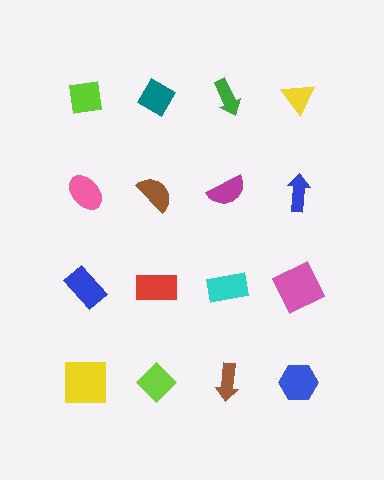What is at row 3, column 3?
A cyan rectangle.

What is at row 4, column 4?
A blue hexagon.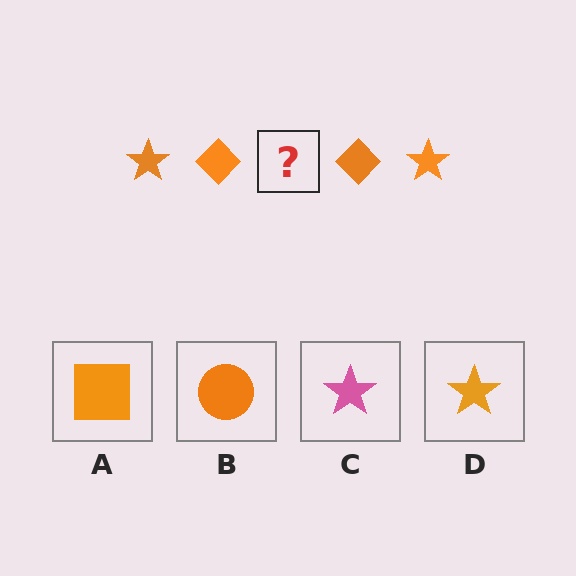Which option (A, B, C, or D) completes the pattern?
D.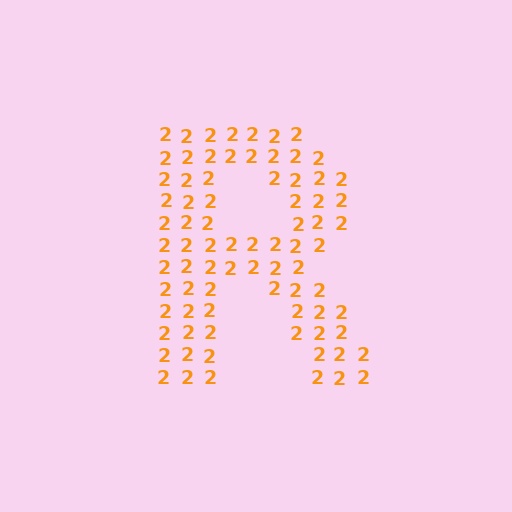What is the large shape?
The large shape is the letter R.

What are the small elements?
The small elements are digit 2's.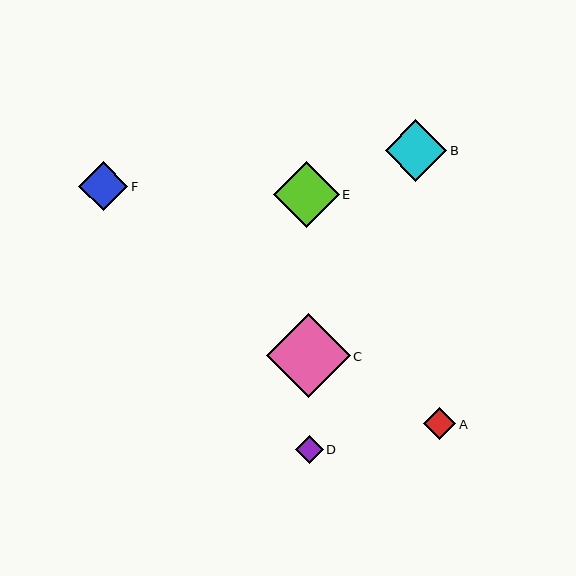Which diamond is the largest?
Diamond C is the largest with a size of approximately 84 pixels.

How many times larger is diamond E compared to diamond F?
Diamond E is approximately 1.3 times the size of diamond F.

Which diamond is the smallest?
Diamond D is the smallest with a size of approximately 28 pixels.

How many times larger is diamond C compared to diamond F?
Diamond C is approximately 1.7 times the size of diamond F.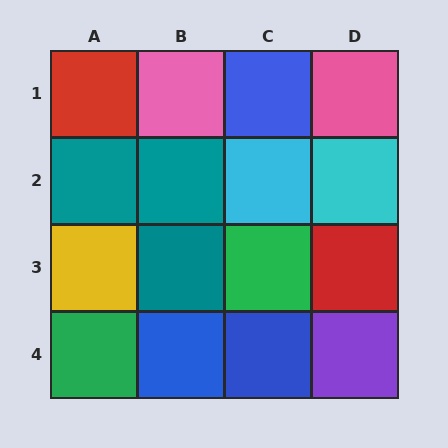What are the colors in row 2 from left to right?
Teal, teal, cyan, cyan.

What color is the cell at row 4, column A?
Green.